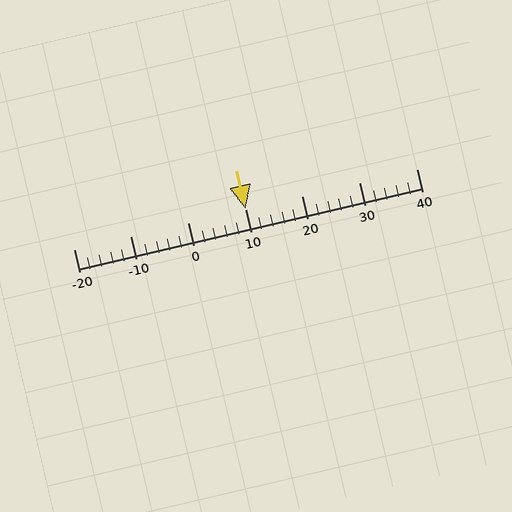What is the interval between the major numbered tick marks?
The major tick marks are spaced 10 units apart.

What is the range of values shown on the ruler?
The ruler shows values from -20 to 40.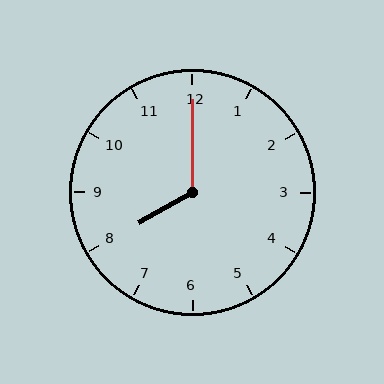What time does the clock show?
8:00.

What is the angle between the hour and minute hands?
Approximately 120 degrees.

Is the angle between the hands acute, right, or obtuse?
It is obtuse.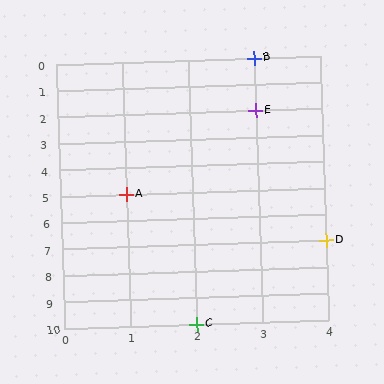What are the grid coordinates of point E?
Point E is at grid coordinates (3, 2).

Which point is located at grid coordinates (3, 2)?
Point E is at (3, 2).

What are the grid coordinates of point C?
Point C is at grid coordinates (2, 10).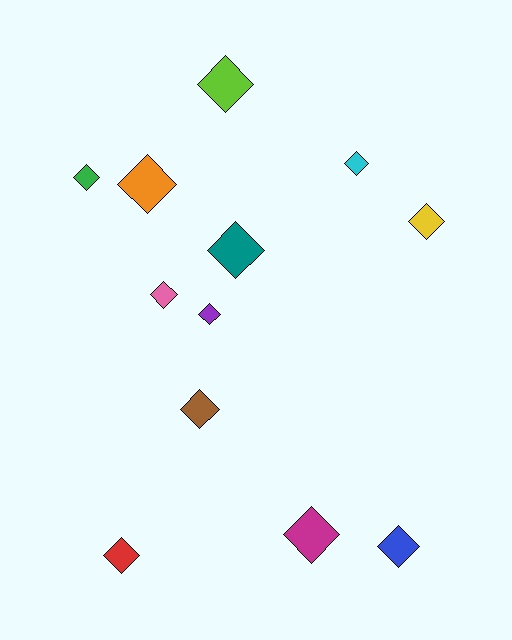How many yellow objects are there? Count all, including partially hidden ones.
There is 1 yellow object.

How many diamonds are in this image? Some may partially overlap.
There are 12 diamonds.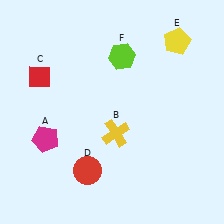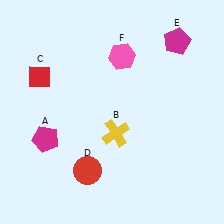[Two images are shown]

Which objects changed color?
E changed from yellow to magenta. F changed from lime to pink.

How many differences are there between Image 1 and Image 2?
There are 2 differences between the two images.